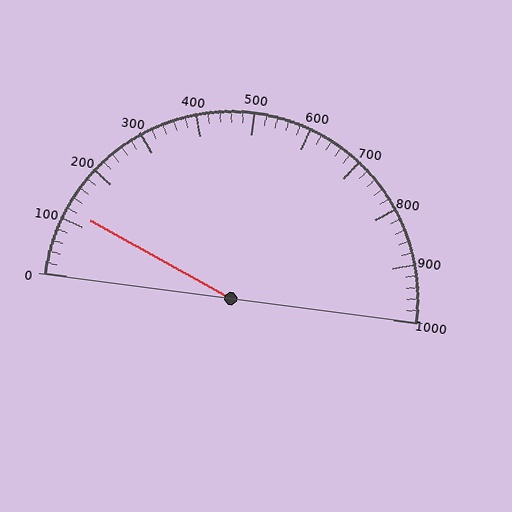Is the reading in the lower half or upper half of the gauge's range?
The reading is in the lower half of the range (0 to 1000).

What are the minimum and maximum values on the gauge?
The gauge ranges from 0 to 1000.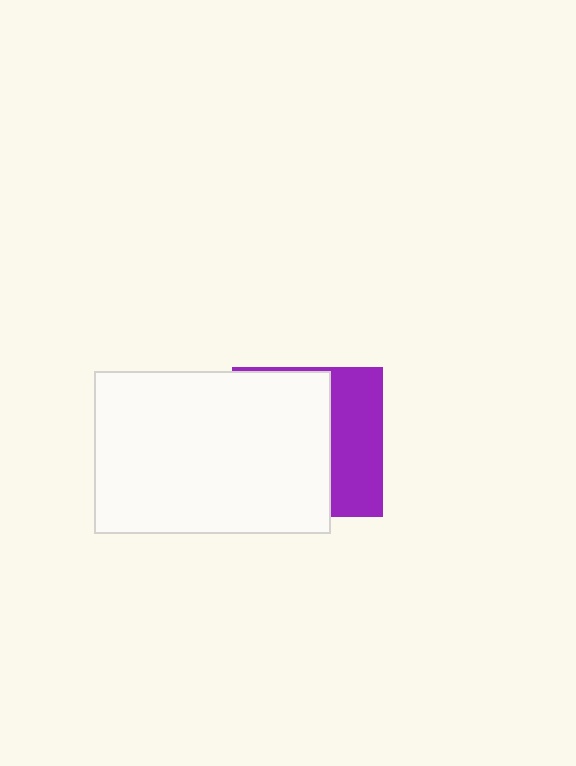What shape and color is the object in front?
The object in front is a white rectangle.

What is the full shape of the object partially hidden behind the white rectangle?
The partially hidden object is a purple square.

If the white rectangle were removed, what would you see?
You would see the complete purple square.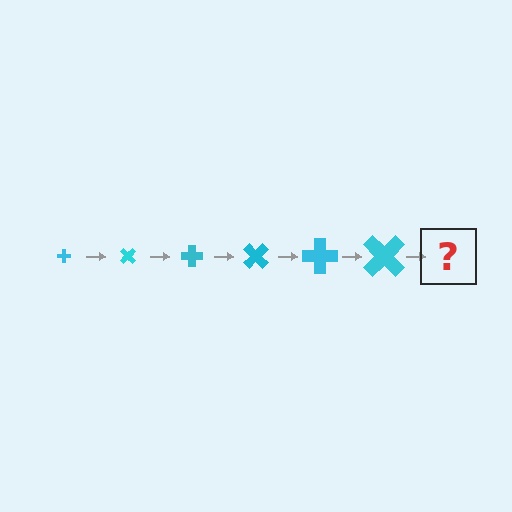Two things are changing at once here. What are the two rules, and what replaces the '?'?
The two rules are that the cross grows larger each step and it rotates 45 degrees each step. The '?' should be a cross, larger than the previous one and rotated 270 degrees from the start.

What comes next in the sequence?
The next element should be a cross, larger than the previous one and rotated 270 degrees from the start.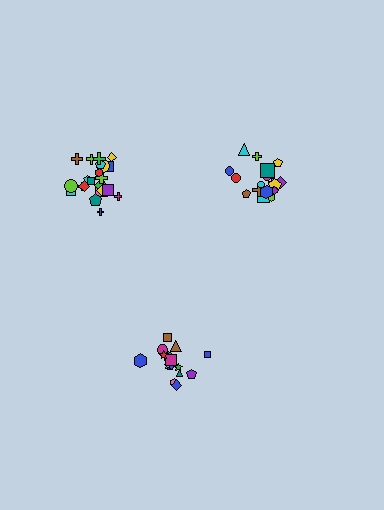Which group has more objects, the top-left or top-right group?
The top-left group.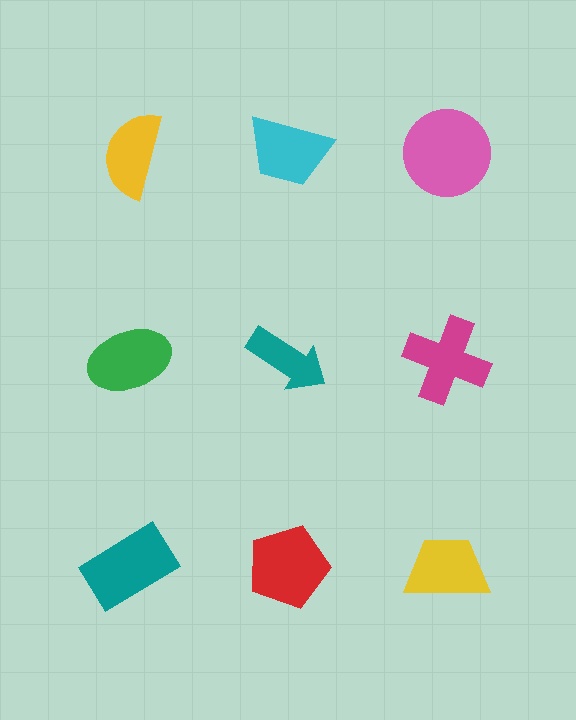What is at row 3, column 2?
A red pentagon.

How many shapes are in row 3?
3 shapes.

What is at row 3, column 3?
A yellow trapezoid.